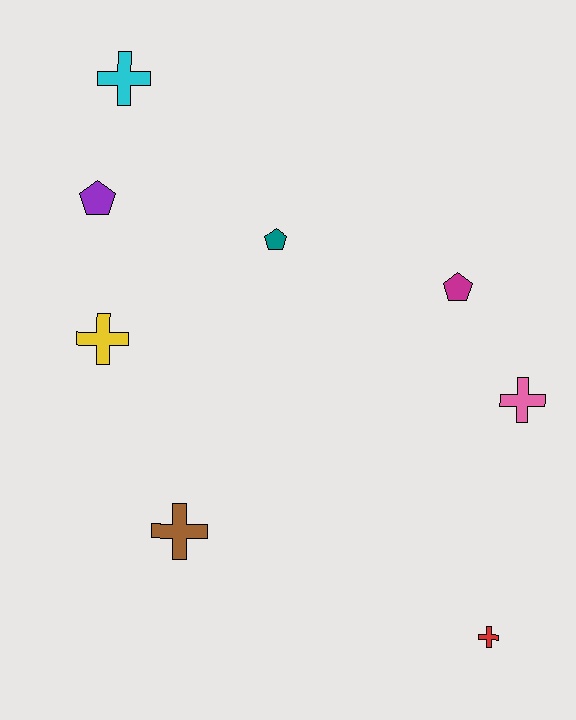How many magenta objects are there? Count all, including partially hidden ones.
There is 1 magenta object.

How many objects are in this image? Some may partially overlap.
There are 8 objects.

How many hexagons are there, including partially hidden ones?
There are no hexagons.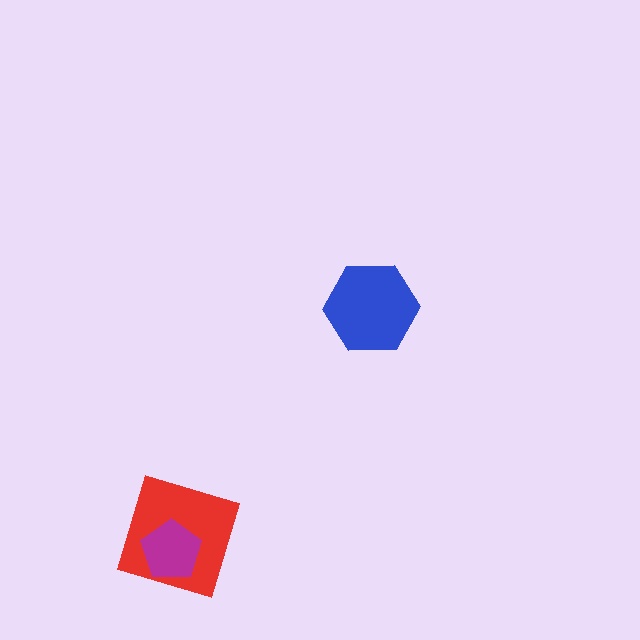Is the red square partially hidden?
Yes, it is partially covered by another shape.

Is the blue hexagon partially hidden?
No, no other shape covers it.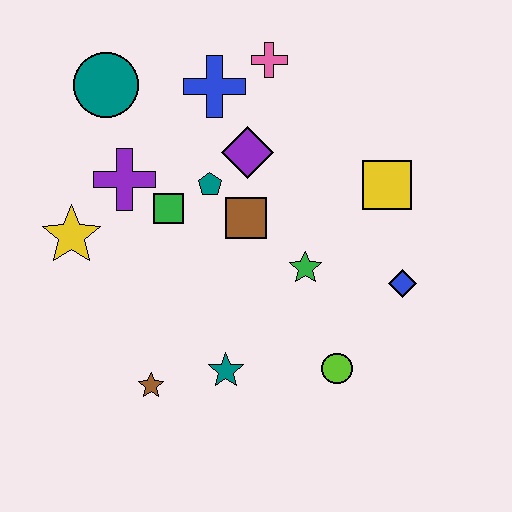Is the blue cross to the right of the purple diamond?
No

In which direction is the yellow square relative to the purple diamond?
The yellow square is to the right of the purple diamond.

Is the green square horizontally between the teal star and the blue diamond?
No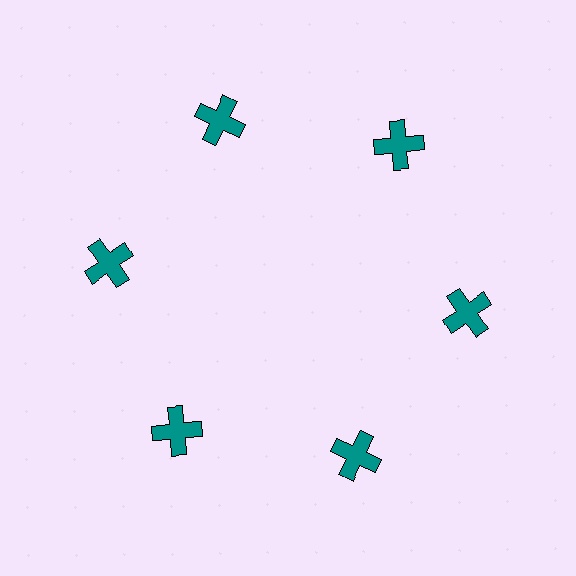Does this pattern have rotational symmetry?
Yes, this pattern has 6-fold rotational symmetry. It looks the same after rotating 60 degrees around the center.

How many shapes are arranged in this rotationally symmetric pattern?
There are 6 shapes, arranged in 6 groups of 1.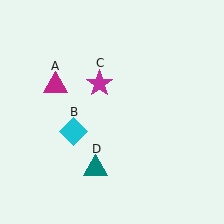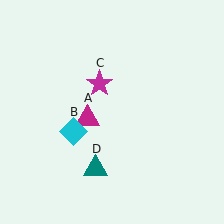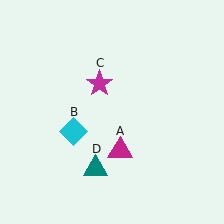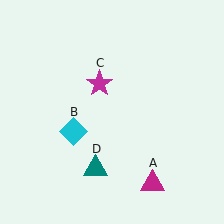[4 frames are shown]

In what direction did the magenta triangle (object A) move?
The magenta triangle (object A) moved down and to the right.